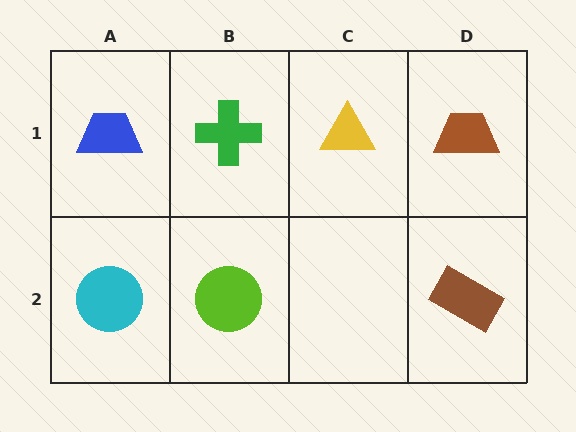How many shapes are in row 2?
3 shapes.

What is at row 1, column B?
A green cross.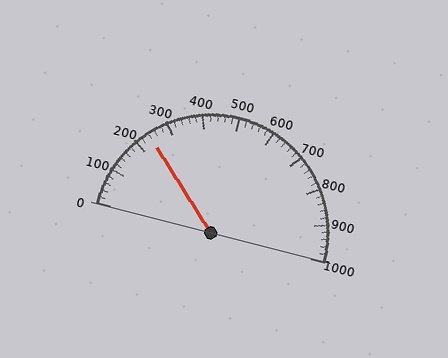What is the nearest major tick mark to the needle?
The nearest major tick mark is 200.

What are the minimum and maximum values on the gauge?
The gauge ranges from 0 to 1000.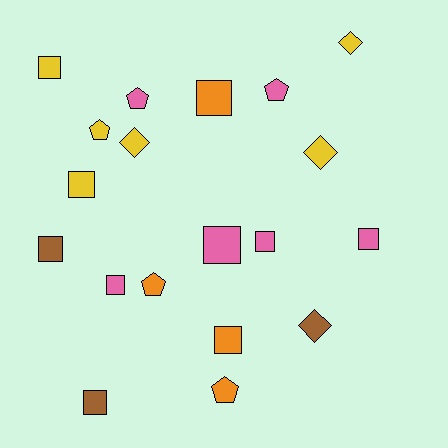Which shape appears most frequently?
Square, with 10 objects.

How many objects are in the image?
There are 19 objects.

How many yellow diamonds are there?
There are 3 yellow diamonds.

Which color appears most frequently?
Yellow, with 6 objects.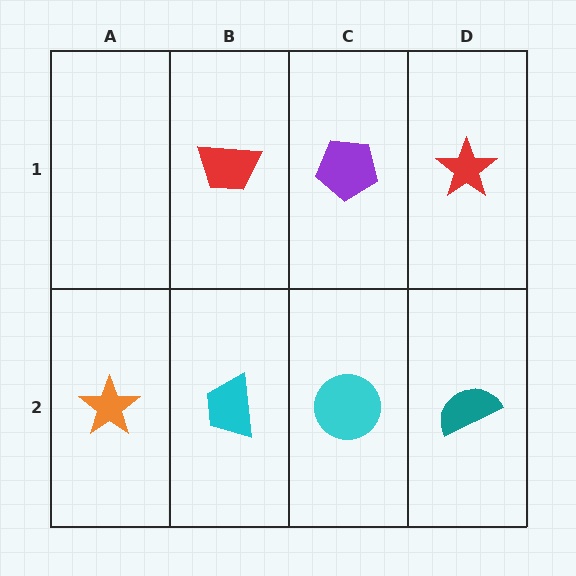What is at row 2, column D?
A teal semicircle.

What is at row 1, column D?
A red star.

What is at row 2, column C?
A cyan circle.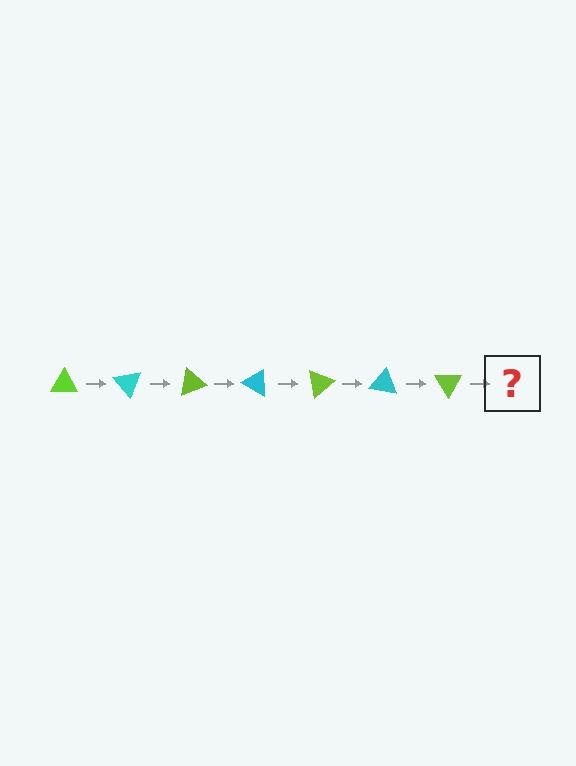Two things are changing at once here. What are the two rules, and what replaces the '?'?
The two rules are that it rotates 50 degrees each step and the color cycles through lime and cyan. The '?' should be a cyan triangle, rotated 350 degrees from the start.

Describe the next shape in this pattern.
It should be a cyan triangle, rotated 350 degrees from the start.